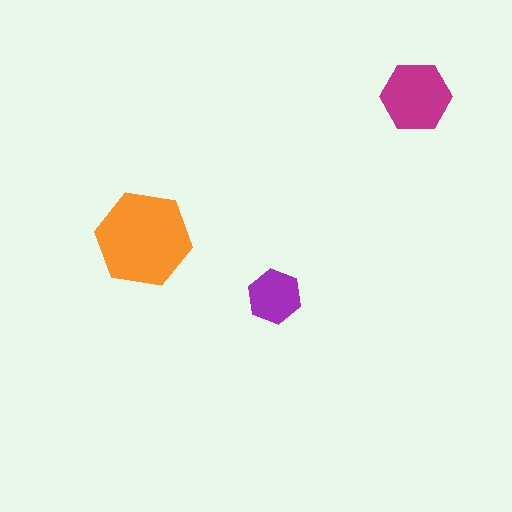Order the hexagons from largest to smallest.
the orange one, the magenta one, the purple one.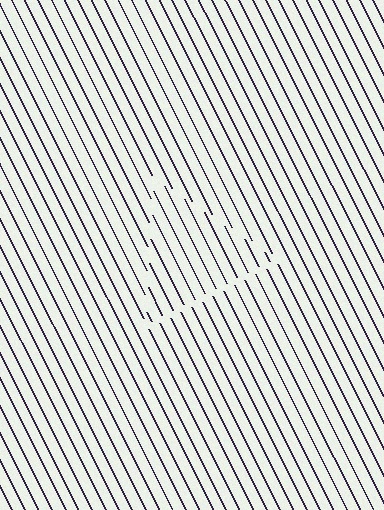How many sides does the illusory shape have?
3 sides — the line-ends trace a triangle.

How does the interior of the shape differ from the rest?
The interior of the shape contains the same grating, shifted by half a period — the contour is defined by the phase discontinuity where line-ends from the inner and outer gratings abut.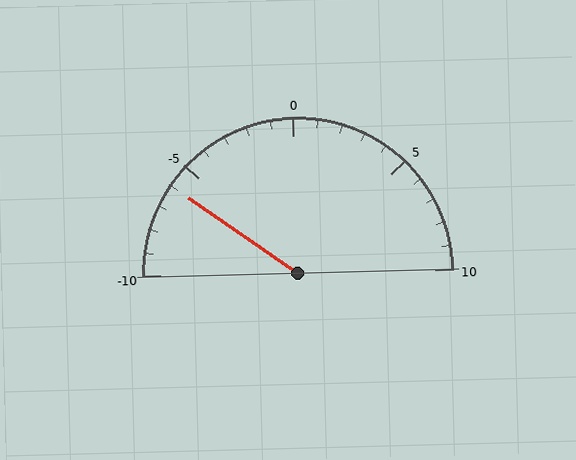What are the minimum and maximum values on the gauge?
The gauge ranges from -10 to 10.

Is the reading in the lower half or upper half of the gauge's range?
The reading is in the lower half of the range (-10 to 10).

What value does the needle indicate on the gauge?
The needle indicates approximately -6.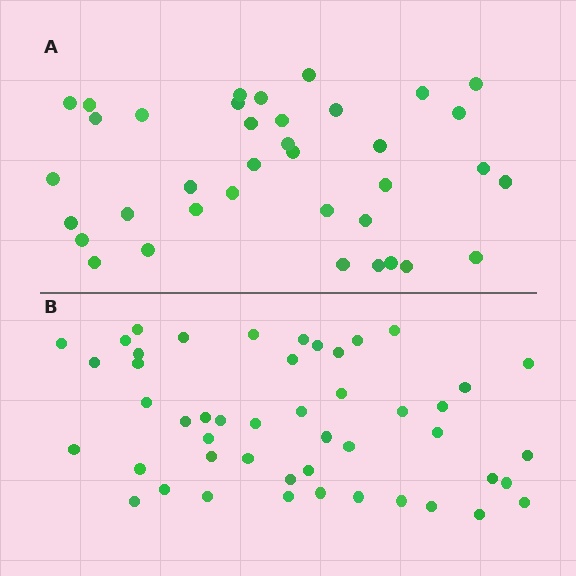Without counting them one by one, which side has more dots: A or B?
Region B (the bottom region) has more dots.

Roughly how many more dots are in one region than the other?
Region B has roughly 12 or so more dots than region A.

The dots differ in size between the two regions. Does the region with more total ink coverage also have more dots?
No. Region A has more total ink coverage because its dots are larger, but region B actually contains more individual dots. Total area can be misleading — the number of items is what matters here.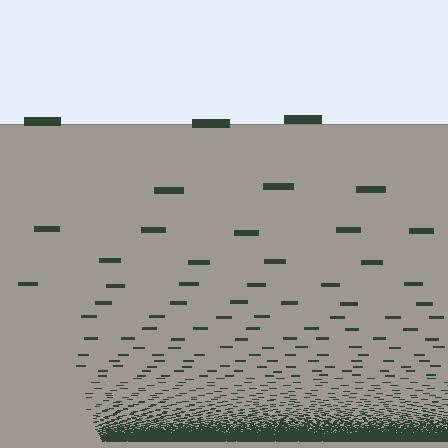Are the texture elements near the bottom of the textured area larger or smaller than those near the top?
Smaller. The gradient is inverted — elements near the bottom are smaller and denser.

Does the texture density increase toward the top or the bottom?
Density increases toward the bottom.